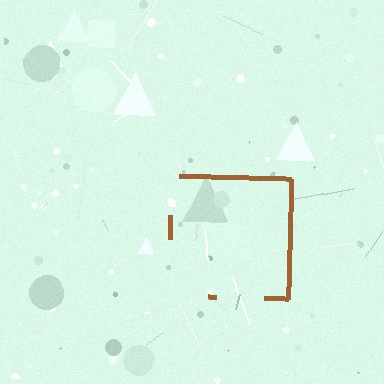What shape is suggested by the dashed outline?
The dashed outline suggests a square.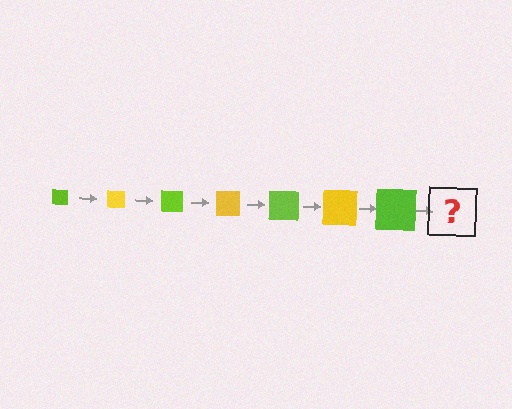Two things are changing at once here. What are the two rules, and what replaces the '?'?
The two rules are that the square grows larger each step and the color cycles through lime and yellow. The '?' should be a yellow square, larger than the previous one.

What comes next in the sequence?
The next element should be a yellow square, larger than the previous one.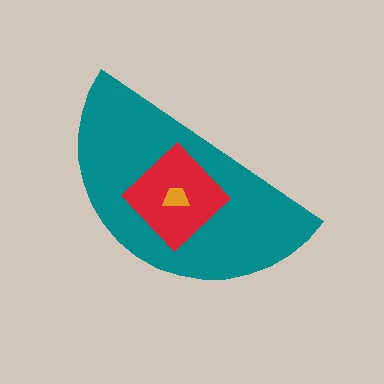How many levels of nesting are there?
3.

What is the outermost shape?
The teal semicircle.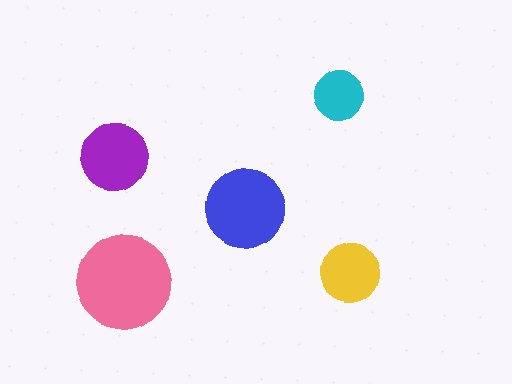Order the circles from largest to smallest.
the pink one, the blue one, the purple one, the yellow one, the cyan one.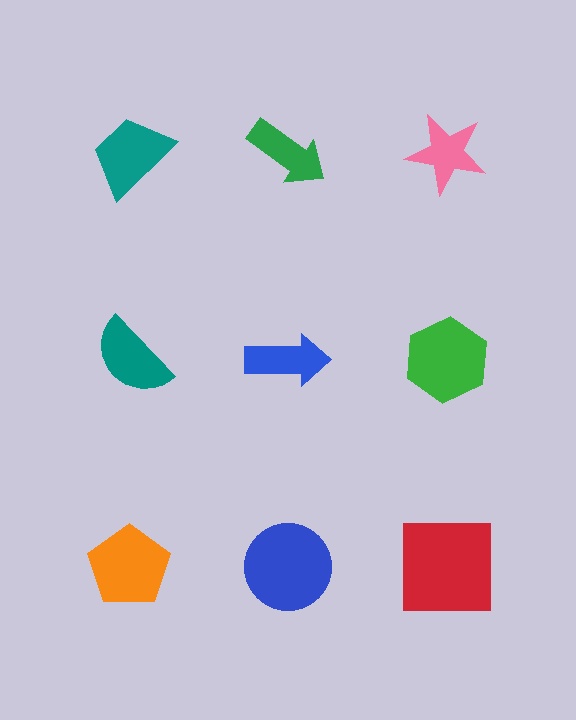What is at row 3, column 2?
A blue circle.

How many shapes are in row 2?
3 shapes.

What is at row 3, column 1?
An orange pentagon.